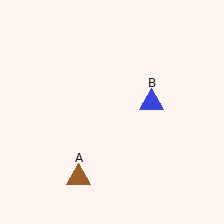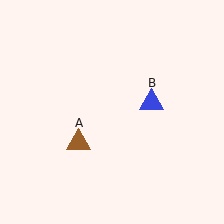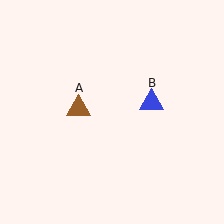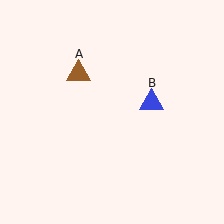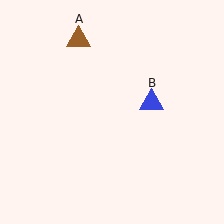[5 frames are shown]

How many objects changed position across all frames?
1 object changed position: brown triangle (object A).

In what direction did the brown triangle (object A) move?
The brown triangle (object A) moved up.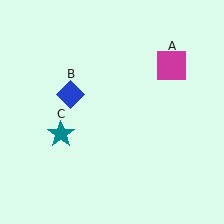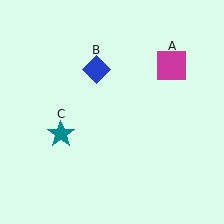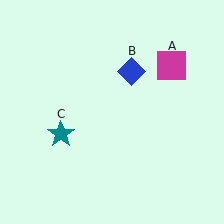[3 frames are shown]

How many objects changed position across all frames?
1 object changed position: blue diamond (object B).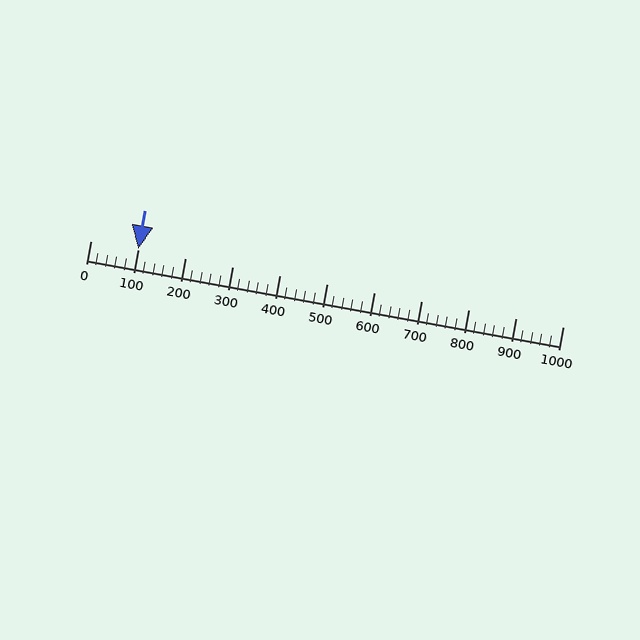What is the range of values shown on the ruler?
The ruler shows values from 0 to 1000.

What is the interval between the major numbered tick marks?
The major tick marks are spaced 100 units apart.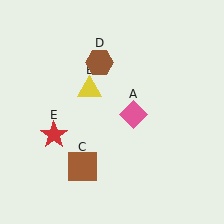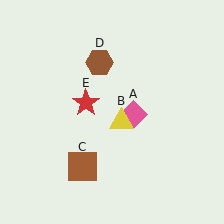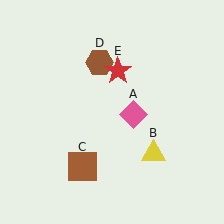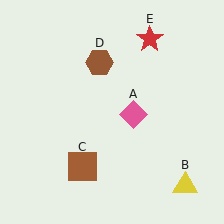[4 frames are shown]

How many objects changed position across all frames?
2 objects changed position: yellow triangle (object B), red star (object E).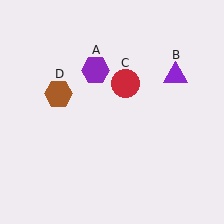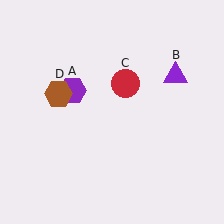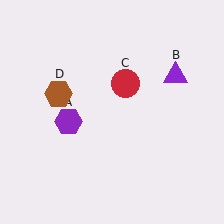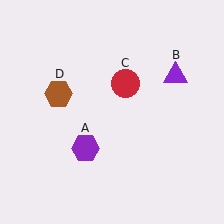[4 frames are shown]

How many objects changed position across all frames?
1 object changed position: purple hexagon (object A).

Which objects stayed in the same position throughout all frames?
Purple triangle (object B) and red circle (object C) and brown hexagon (object D) remained stationary.